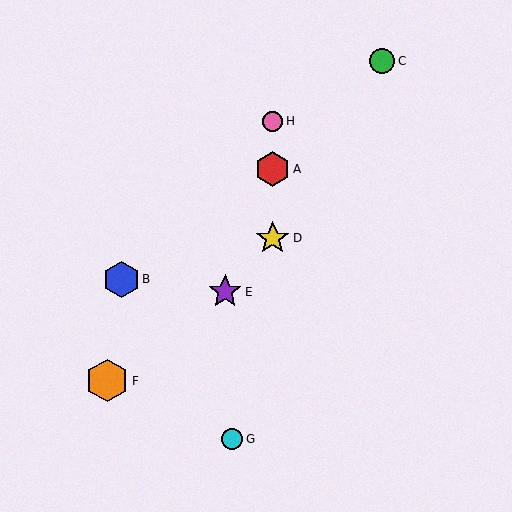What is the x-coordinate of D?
Object D is at x≈273.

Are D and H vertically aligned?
Yes, both are at x≈273.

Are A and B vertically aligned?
No, A is at x≈273 and B is at x≈121.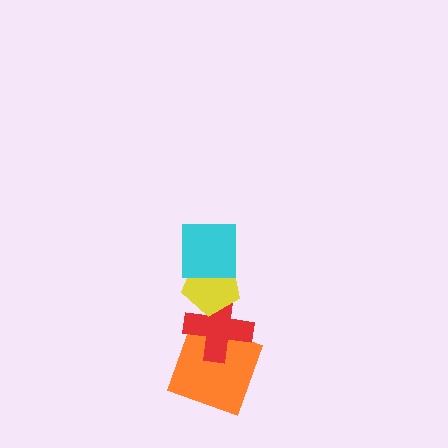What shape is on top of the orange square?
The red cross is on top of the orange square.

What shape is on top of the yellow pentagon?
The cyan square is on top of the yellow pentagon.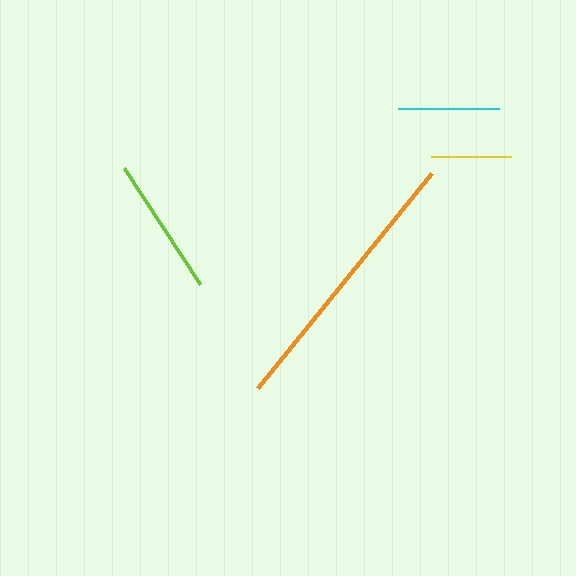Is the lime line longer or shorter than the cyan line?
The lime line is longer than the cyan line.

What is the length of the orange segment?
The orange segment is approximately 276 pixels long.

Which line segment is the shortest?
The yellow line is the shortest at approximately 81 pixels.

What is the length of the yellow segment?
The yellow segment is approximately 81 pixels long.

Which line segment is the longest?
The orange line is the longest at approximately 276 pixels.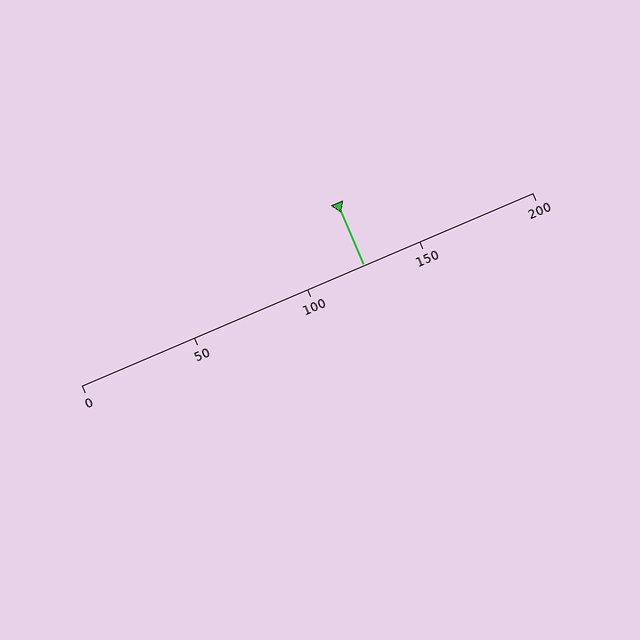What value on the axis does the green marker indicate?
The marker indicates approximately 125.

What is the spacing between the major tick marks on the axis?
The major ticks are spaced 50 apart.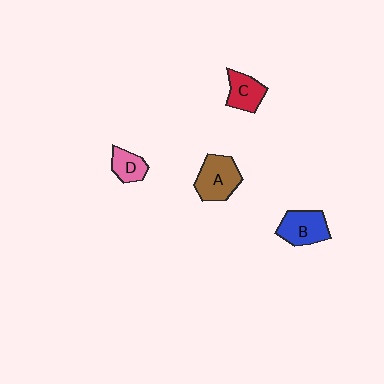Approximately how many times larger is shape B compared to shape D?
Approximately 1.6 times.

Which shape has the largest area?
Shape A (brown).